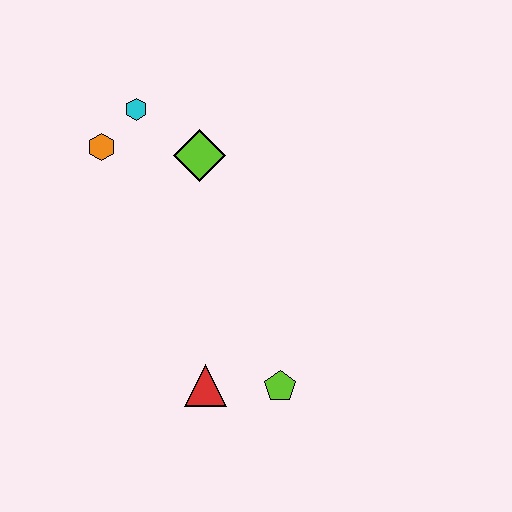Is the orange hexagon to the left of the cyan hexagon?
Yes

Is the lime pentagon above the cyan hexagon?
No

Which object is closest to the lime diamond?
The cyan hexagon is closest to the lime diamond.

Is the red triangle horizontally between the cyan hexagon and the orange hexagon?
No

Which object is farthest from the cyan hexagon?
The lime pentagon is farthest from the cyan hexagon.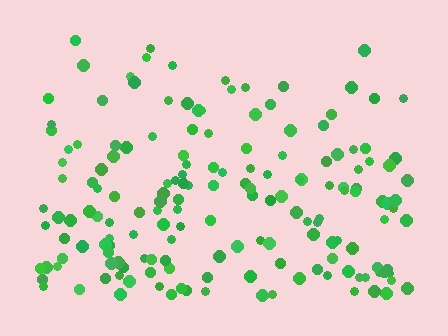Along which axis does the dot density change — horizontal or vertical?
Vertical.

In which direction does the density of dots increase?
From top to bottom, with the bottom side densest.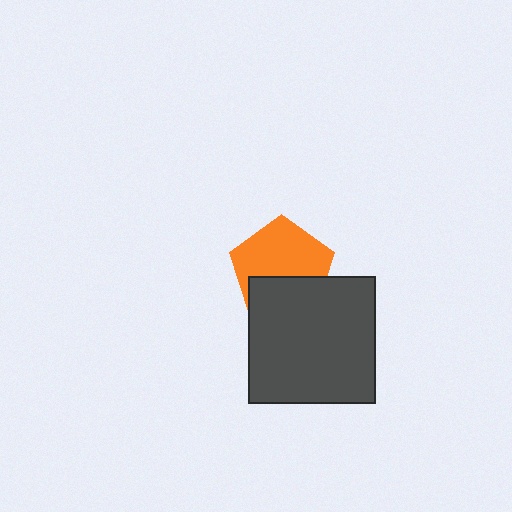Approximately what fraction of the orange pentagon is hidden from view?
Roughly 40% of the orange pentagon is hidden behind the dark gray square.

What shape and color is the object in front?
The object in front is a dark gray square.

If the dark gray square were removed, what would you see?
You would see the complete orange pentagon.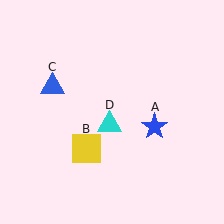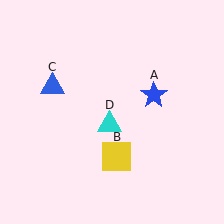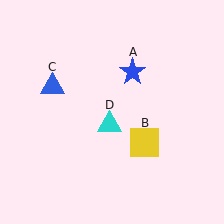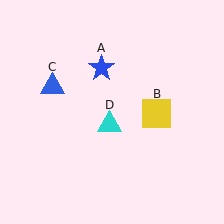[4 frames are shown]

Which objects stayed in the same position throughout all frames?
Blue triangle (object C) and cyan triangle (object D) remained stationary.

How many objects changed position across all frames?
2 objects changed position: blue star (object A), yellow square (object B).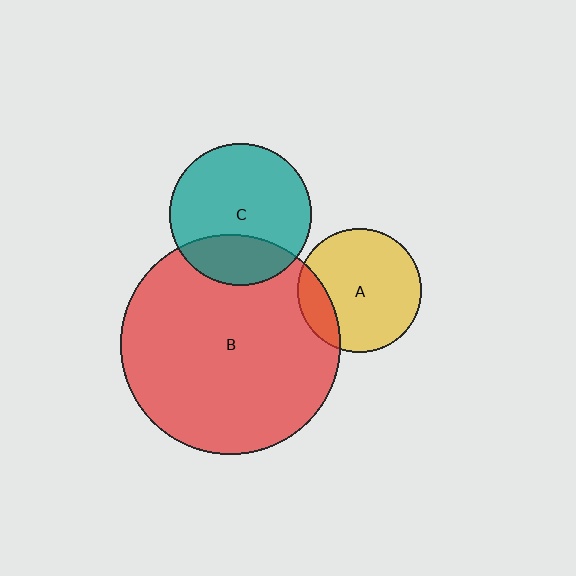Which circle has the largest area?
Circle B (red).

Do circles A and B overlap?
Yes.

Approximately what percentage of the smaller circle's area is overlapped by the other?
Approximately 15%.